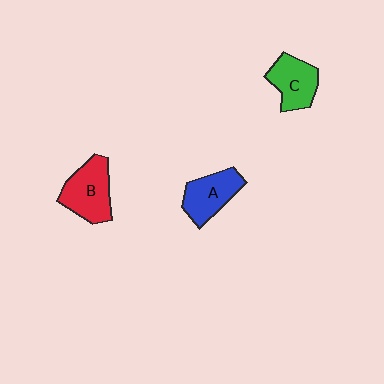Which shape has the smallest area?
Shape C (green).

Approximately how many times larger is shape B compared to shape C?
Approximately 1.2 times.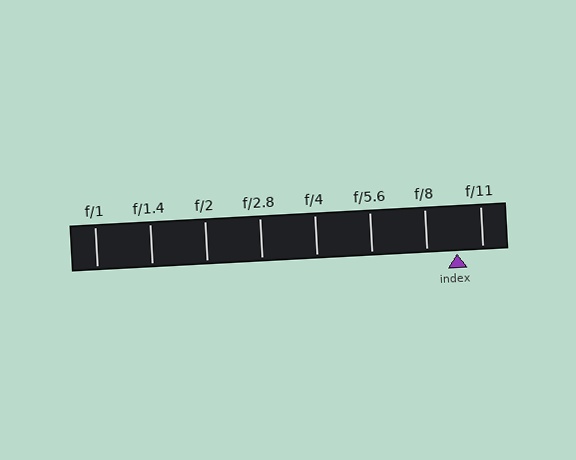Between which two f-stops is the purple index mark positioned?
The index mark is between f/8 and f/11.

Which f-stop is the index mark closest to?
The index mark is closest to f/11.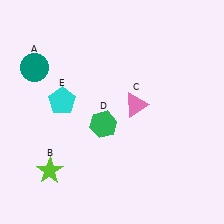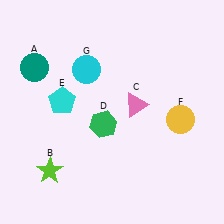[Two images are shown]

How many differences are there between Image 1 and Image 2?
There are 2 differences between the two images.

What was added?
A yellow circle (F), a cyan circle (G) were added in Image 2.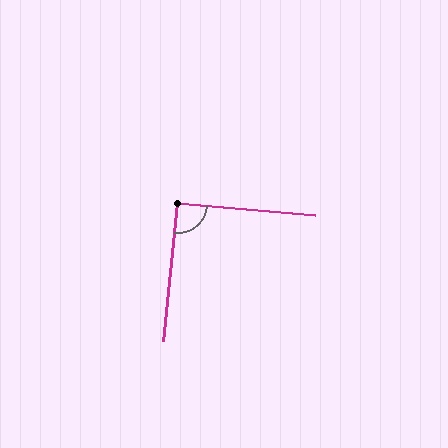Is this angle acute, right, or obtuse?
It is approximately a right angle.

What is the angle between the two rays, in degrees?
Approximately 92 degrees.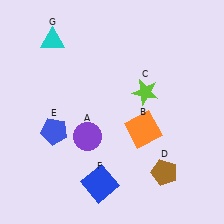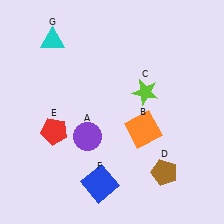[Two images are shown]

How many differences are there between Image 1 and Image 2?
There is 1 difference between the two images.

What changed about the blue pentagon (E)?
In Image 1, E is blue. In Image 2, it changed to red.